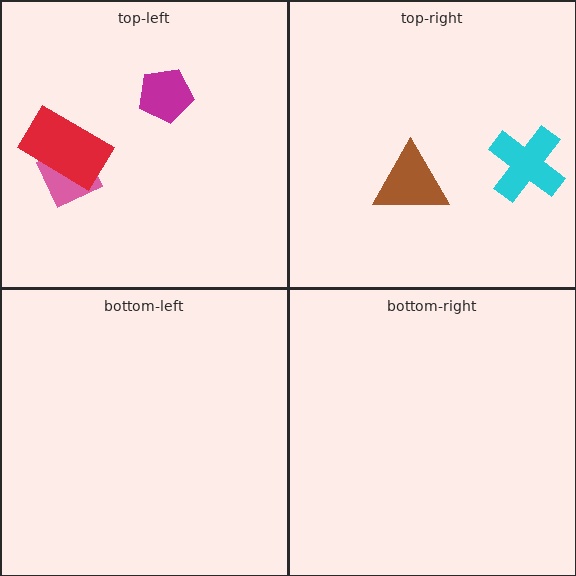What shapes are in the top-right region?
The brown triangle, the cyan cross.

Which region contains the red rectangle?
The top-left region.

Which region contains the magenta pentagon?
The top-left region.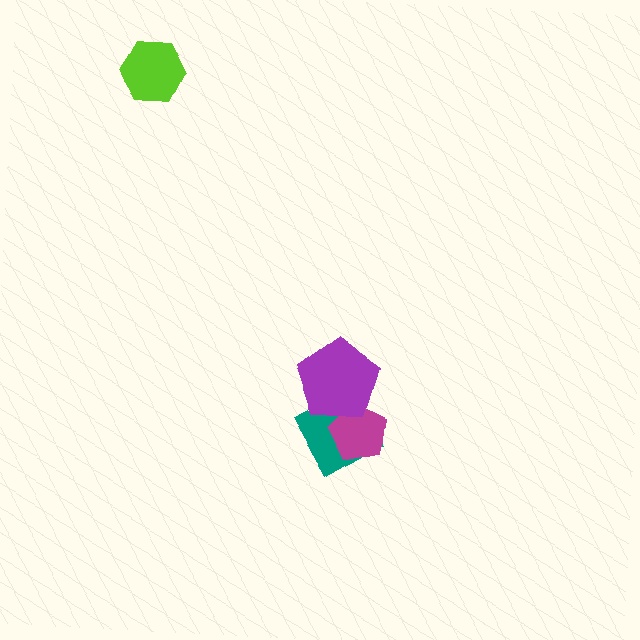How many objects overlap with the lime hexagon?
0 objects overlap with the lime hexagon.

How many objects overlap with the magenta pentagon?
2 objects overlap with the magenta pentagon.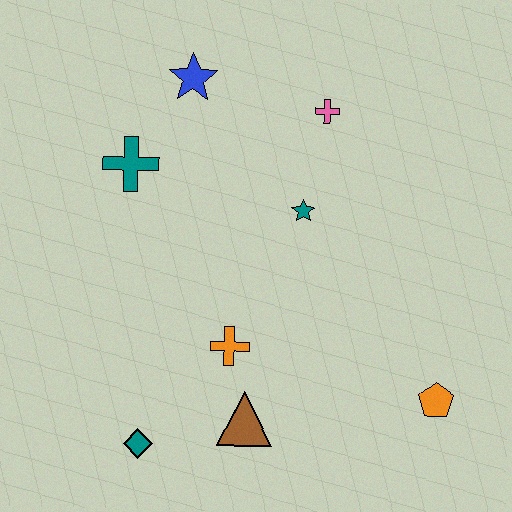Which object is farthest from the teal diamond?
The pink cross is farthest from the teal diamond.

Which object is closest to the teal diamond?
The brown triangle is closest to the teal diamond.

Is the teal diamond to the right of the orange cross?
No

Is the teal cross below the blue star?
Yes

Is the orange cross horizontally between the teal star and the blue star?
Yes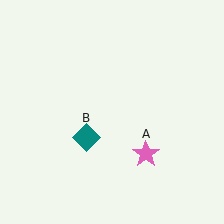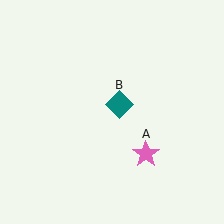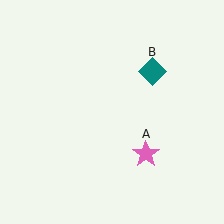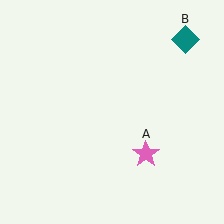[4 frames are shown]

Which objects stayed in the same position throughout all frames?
Pink star (object A) remained stationary.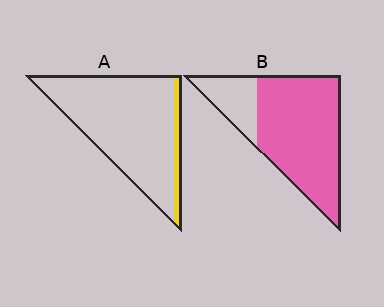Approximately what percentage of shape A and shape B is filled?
A is approximately 10% and B is approximately 80%.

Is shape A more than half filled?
No.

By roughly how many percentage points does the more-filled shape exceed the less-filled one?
By roughly 70 percentage points (B over A).